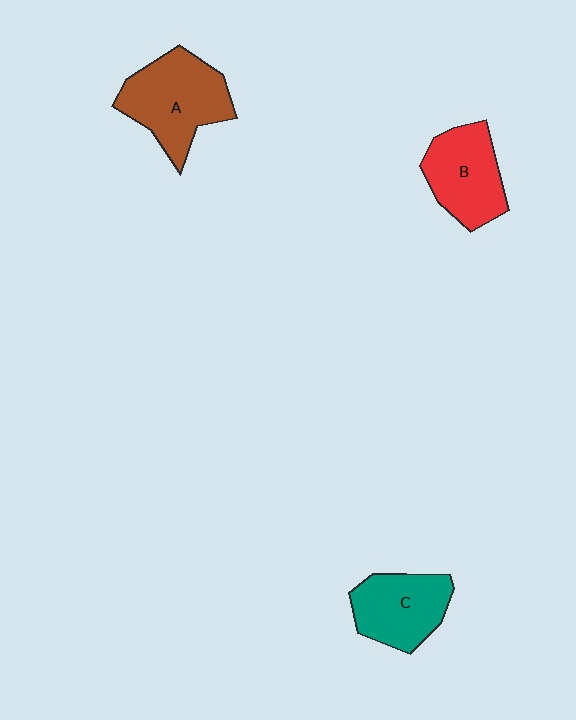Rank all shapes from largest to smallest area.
From largest to smallest: A (brown), B (red), C (teal).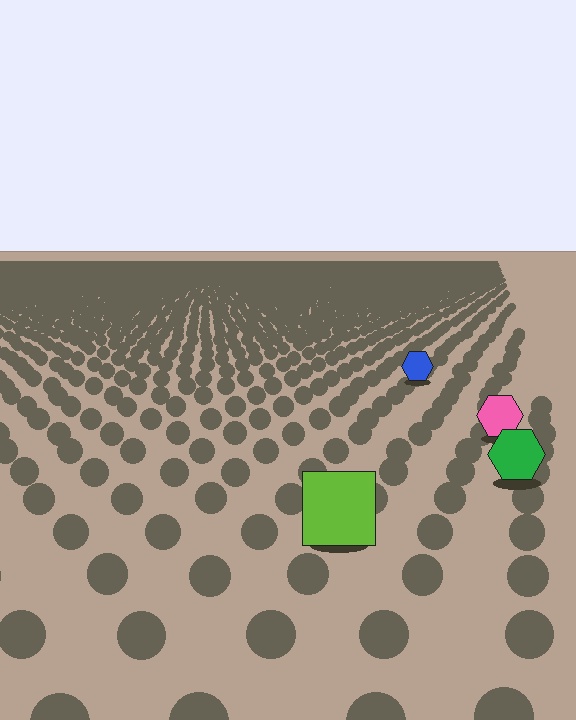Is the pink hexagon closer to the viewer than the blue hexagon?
Yes. The pink hexagon is closer — you can tell from the texture gradient: the ground texture is coarser near it.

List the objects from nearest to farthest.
From nearest to farthest: the lime square, the green hexagon, the pink hexagon, the blue hexagon.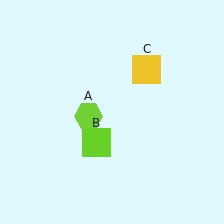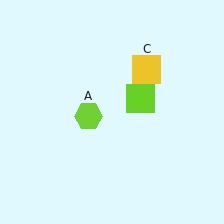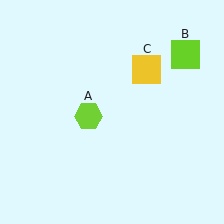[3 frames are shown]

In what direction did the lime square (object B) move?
The lime square (object B) moved up and to the right.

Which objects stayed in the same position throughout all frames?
Lime hexagon (object A) and yellow square (object C) remained stationary.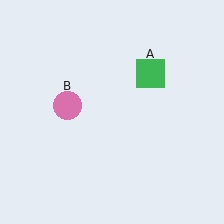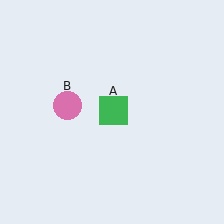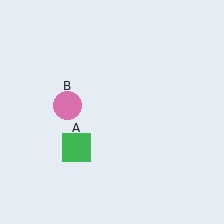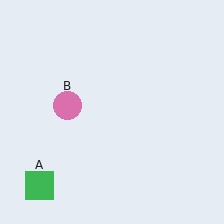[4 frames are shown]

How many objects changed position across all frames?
1 object changed position: green square (object A).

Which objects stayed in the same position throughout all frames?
Pink circle (object B) remained stationary.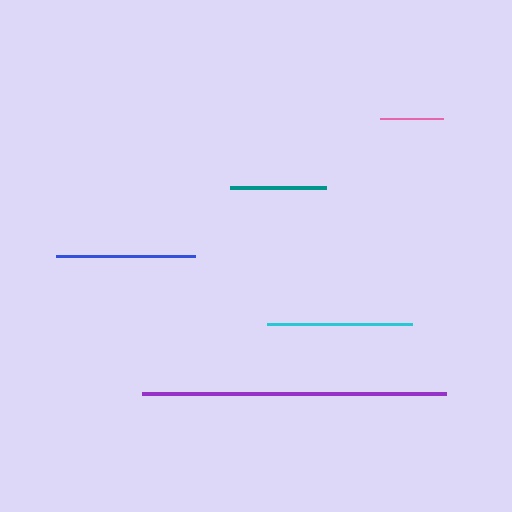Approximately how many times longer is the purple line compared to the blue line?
The purple line is approximately 2.2 times the length of the blue line.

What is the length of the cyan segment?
The cyan segment is approximately 146 pixels long.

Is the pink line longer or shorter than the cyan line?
The cyan line is longer than the pink line.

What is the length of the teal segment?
The teal segment is approximately 96 pixels long.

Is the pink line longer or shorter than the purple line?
The purple line is longer than the pink line.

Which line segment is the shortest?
The pink line is the shortest at approximately 63 pixels.